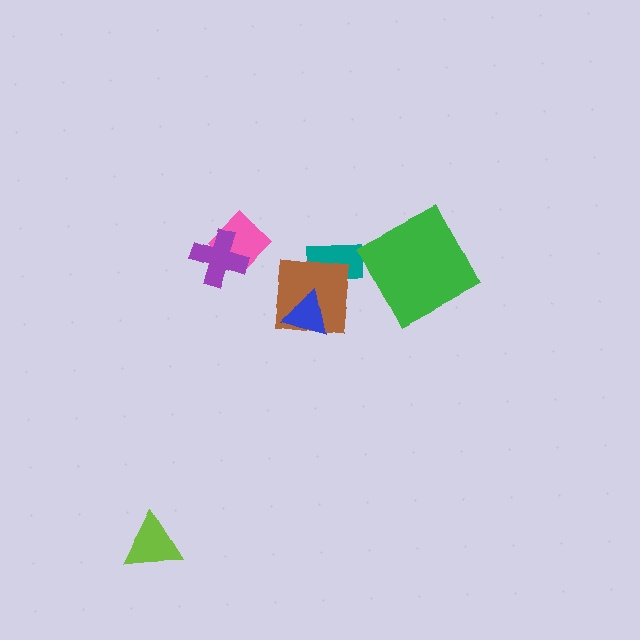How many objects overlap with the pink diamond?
1 object overlaps with the pink diamond.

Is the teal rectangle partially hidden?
Yes, it is partially covered by another shape.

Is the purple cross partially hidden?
No, no other shape covers it.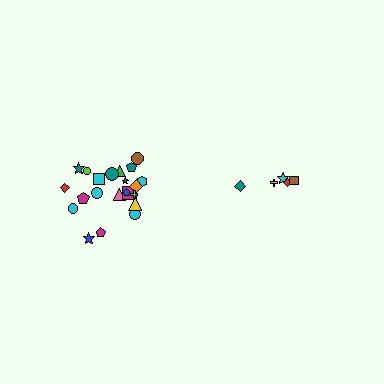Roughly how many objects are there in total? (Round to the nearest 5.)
Roughly 25 objects in total.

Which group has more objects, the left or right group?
The left group.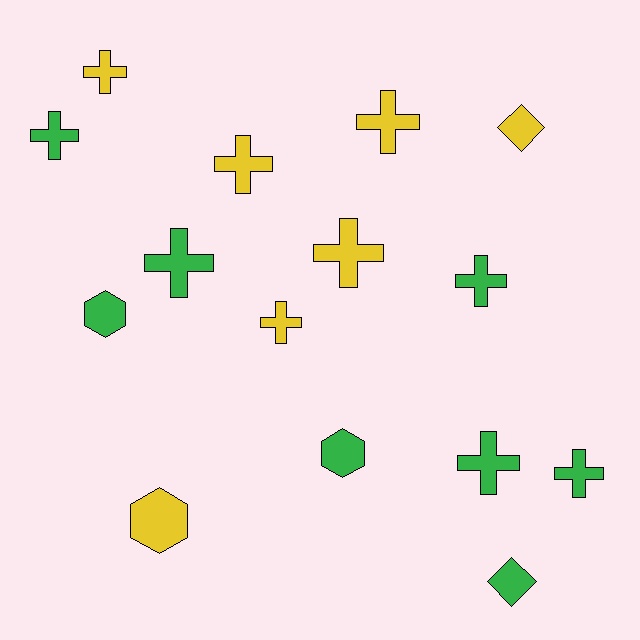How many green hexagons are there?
There are 2 green hexagons.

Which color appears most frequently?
Green, with 8 objects.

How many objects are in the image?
There are 15 objects.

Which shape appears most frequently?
Cross, with 10 objects.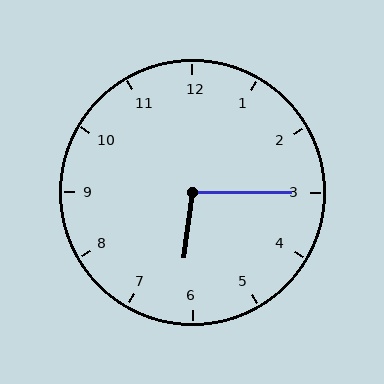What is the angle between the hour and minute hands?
Approximately 98 degrees.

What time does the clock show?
6:15.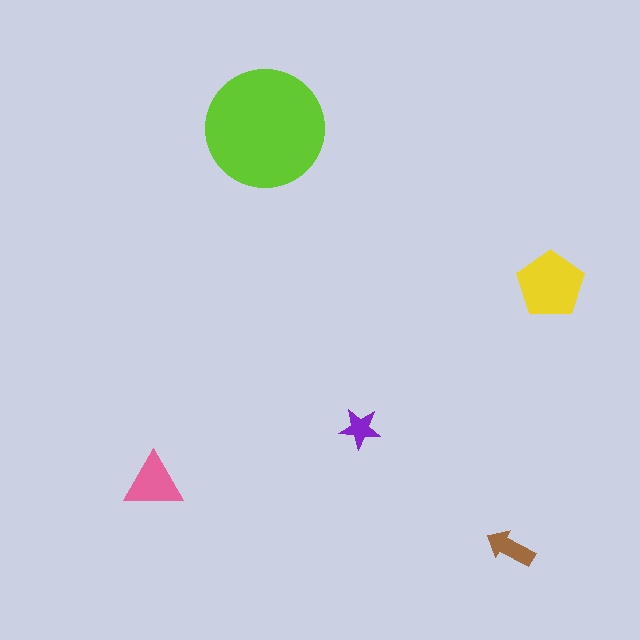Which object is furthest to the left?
The pink triangle is leftmost.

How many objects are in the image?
There are 5 objects in the image.